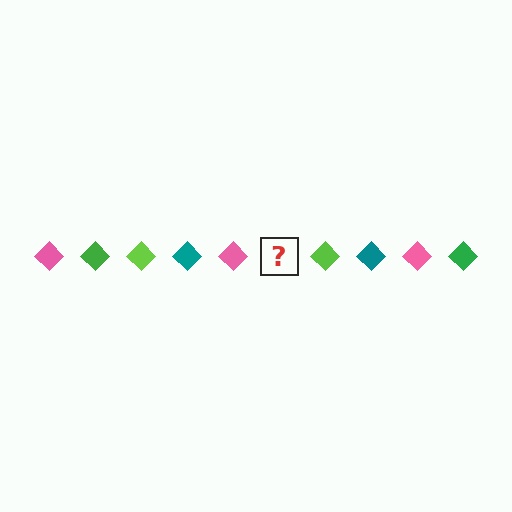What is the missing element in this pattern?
The missing element is a green diamond.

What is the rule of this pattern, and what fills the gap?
The rule is that the pattern cycles through pink, green, lime, teal diamonds. The gap should be filled with a green diamond.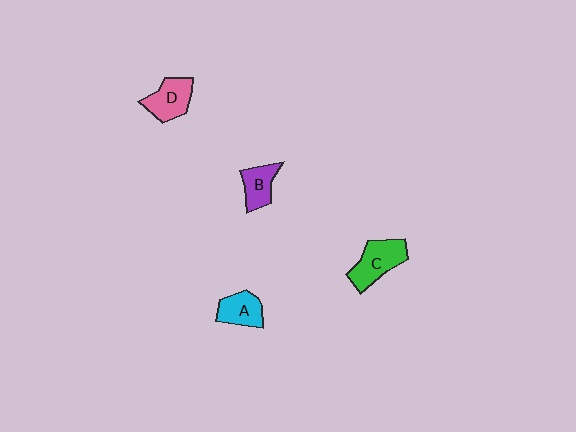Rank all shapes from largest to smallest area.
From largest to smallest: C (green), D (pink), A (cyan), B (purple).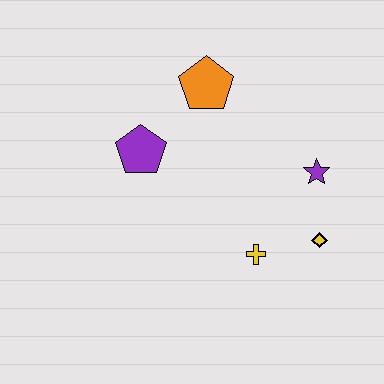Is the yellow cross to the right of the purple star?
No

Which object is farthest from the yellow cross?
The orange pentagon is farthest from the yellow cross.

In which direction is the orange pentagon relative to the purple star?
The orange pentagon is to the left of the purple star.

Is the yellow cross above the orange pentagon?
No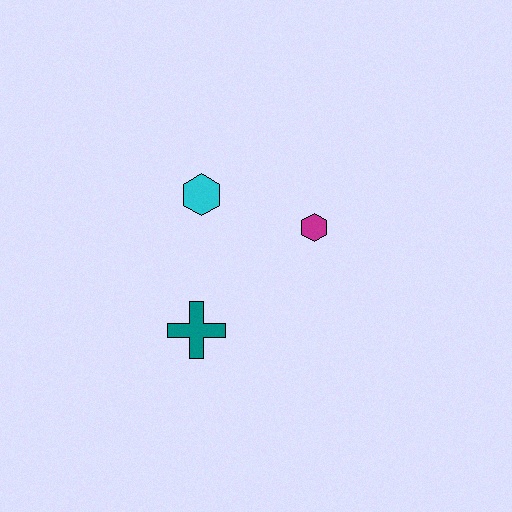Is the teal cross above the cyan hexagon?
No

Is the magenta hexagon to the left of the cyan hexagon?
No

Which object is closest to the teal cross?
The cyan hexagon is closest to the teal cross.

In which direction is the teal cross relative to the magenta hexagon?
The teal cross is to the left of the magenta hexagon.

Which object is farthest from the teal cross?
The magenta hexagon is farthest from the teal cross.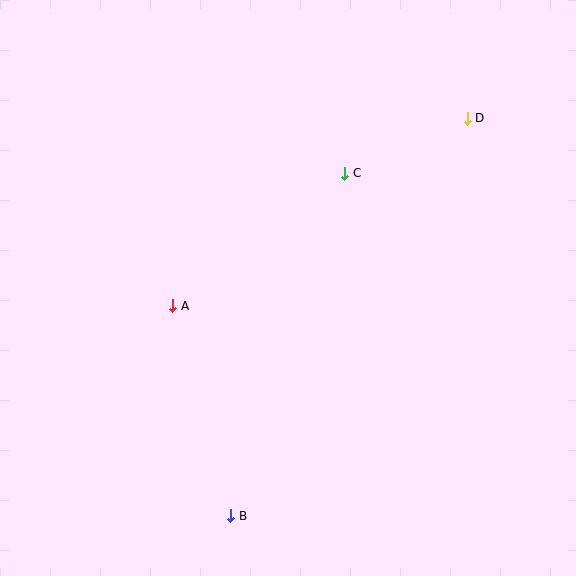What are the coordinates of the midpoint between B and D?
The midpoint between B and D is at (349, 317).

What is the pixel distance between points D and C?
The distance between D and C is 134 pixels.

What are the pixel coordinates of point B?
Point B is at (231, 516).